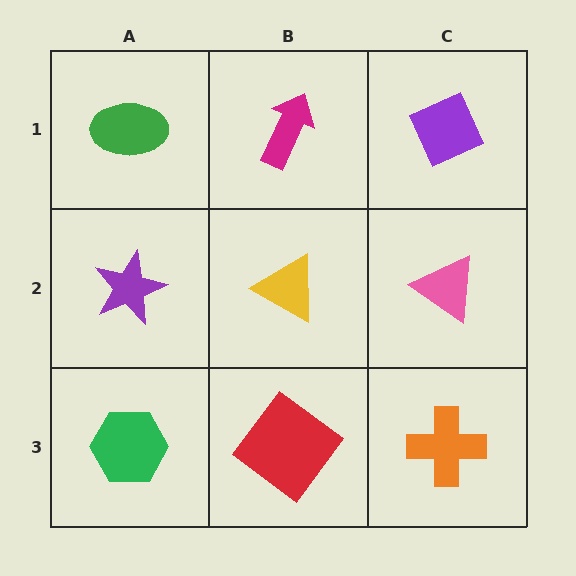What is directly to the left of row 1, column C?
A magenta arrow.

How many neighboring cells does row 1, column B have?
3.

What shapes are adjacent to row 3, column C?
A pink triangle (row 2, column C), a red diamond (row 3, column B).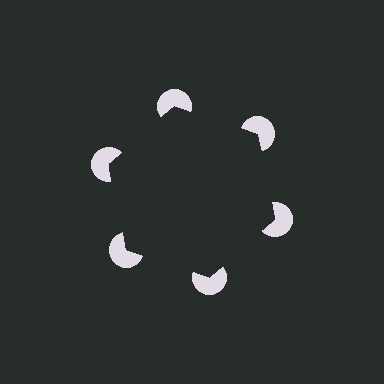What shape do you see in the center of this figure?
An illusory hexagon — its edges are inferred from the aligned wedge cuts in the pac-man discs, not physically drawn.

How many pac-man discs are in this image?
There are 6 — one at each vertex of the illusory hexagon.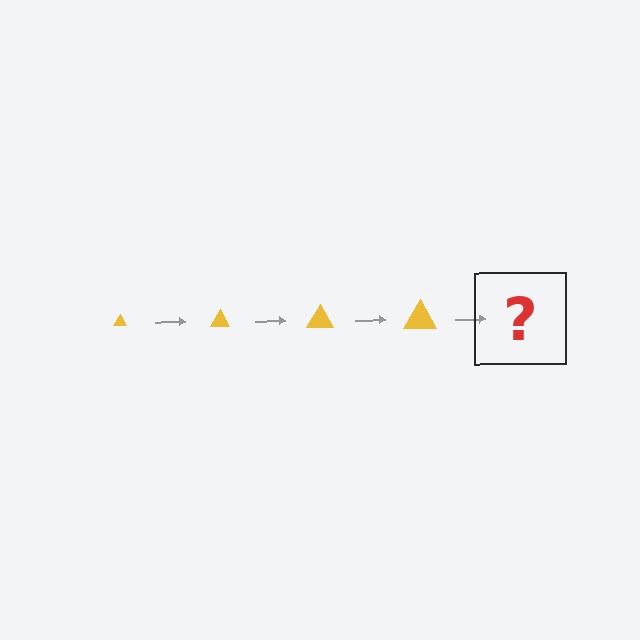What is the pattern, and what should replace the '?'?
The pattern is that the triangle gets progressively larger each step. The '?' should be a yellow triangle, larger than the previous one.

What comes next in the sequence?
The next element should be a yellow triangle, larger than the previous one.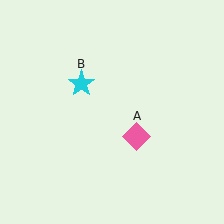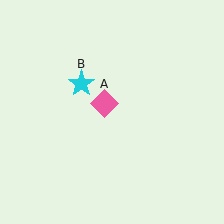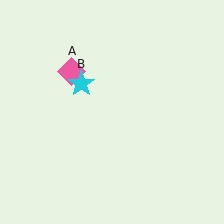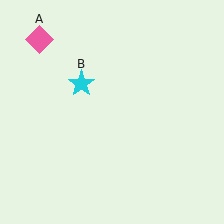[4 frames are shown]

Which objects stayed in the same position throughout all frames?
Cyan star (object B) remained stationary.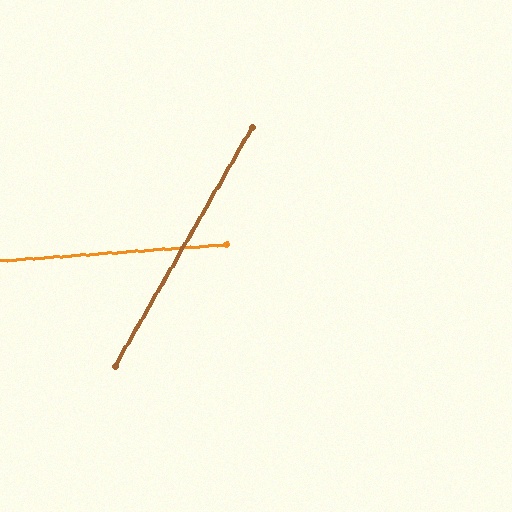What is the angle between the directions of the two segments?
Approximately 56 degrees.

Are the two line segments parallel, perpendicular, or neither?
Neither parallel nor perpendicular — they differ by about 56°.